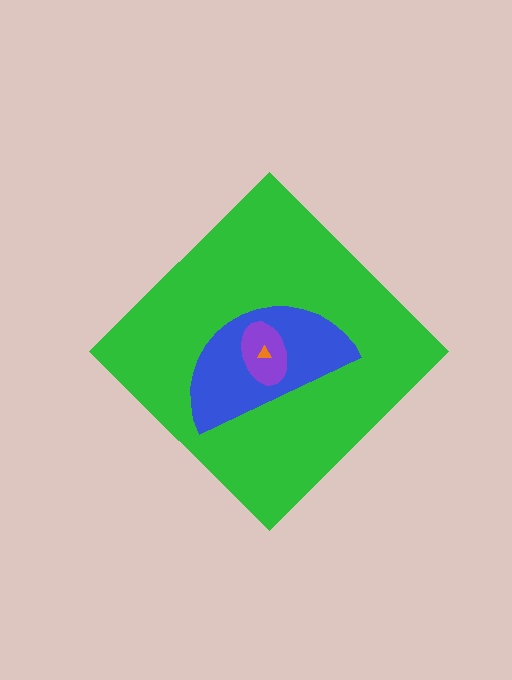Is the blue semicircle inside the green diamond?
Yes.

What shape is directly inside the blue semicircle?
The purple ellipse.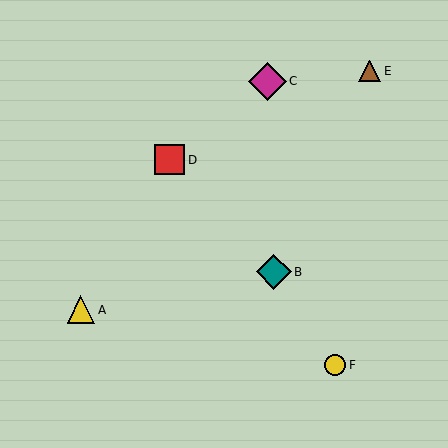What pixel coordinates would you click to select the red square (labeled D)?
Click at (170, 160) to select the red square D.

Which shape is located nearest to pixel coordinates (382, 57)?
The brown triangle (labeled E) at (370, 71) is nearest to that location.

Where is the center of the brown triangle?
The center of the brown triangle is at (370, 71).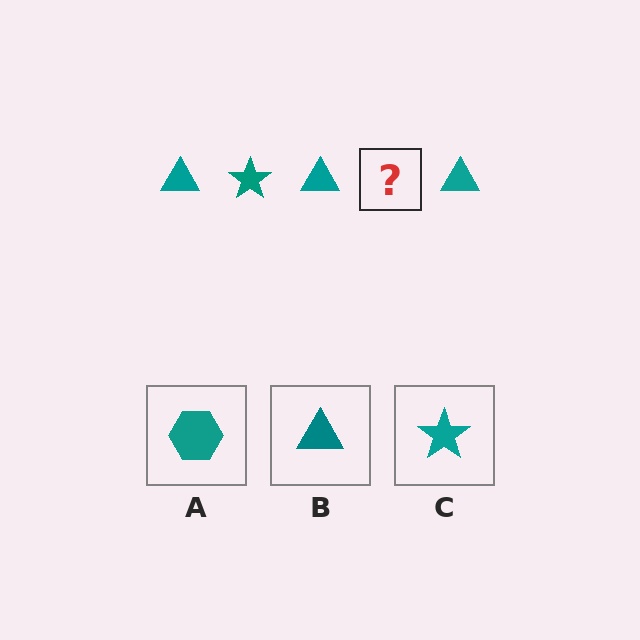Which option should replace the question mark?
Option C.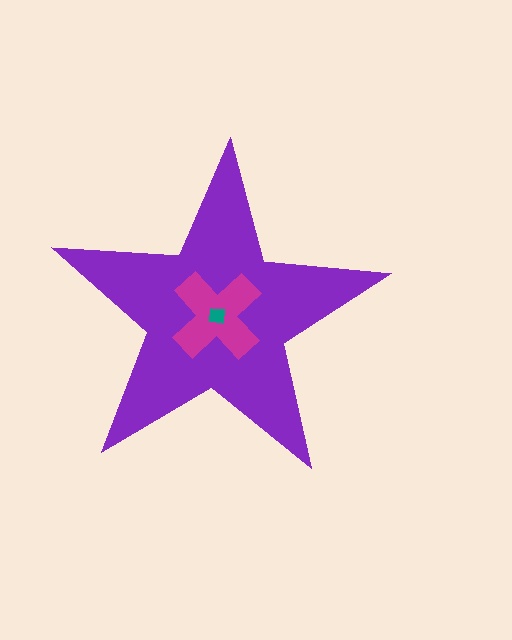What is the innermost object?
The teal square.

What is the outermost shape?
The purple star.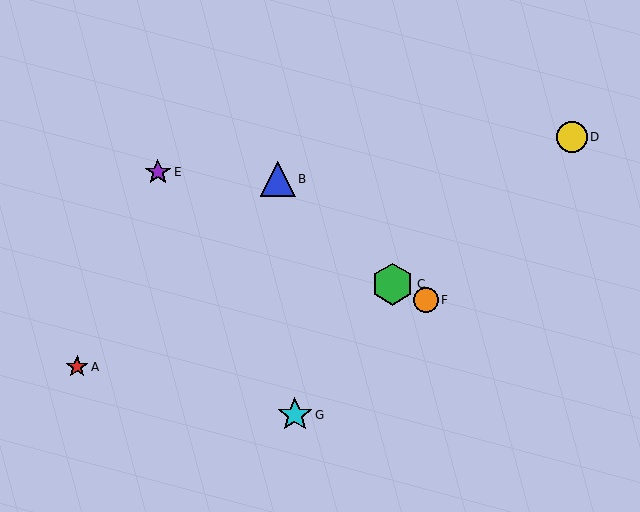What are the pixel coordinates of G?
Object G is at (295, 415).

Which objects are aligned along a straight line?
Objects C, E, F are aligned along a straight line.